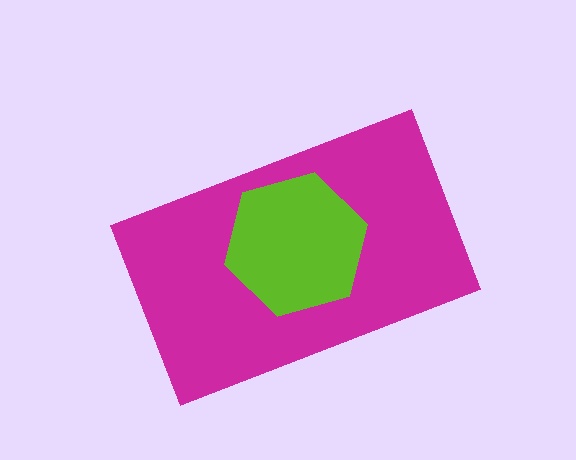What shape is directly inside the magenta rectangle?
The lime hexagon.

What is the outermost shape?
The magenta rectangle.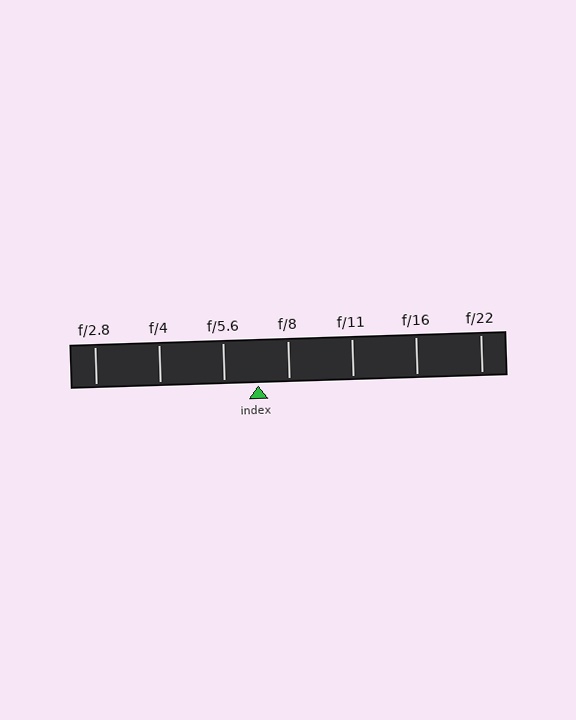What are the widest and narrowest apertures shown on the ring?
The widest aperture shown is f/2.8 and the narrowest is f/22.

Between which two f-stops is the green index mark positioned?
The index mark is between f/5.6 and f/8.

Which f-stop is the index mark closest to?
The index mark is closest to f/8.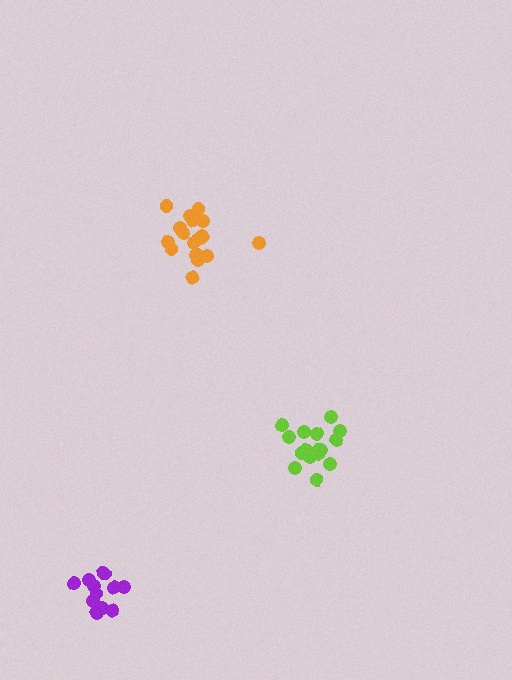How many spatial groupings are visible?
There are 3 spatial groupings.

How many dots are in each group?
Group 1: 17 dots, Group 2: 12 dots, Group 3: 18 dots (47 total).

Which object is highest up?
The orange cluster is topmost.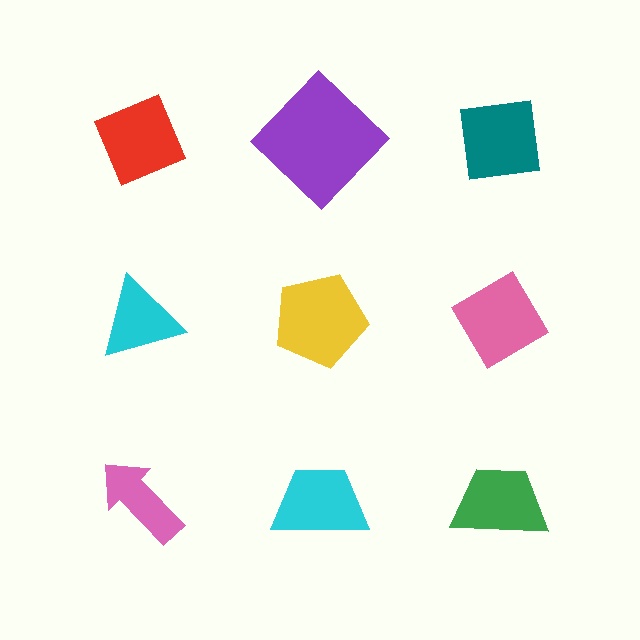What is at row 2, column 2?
A yellow pentagon.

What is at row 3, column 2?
A cyan trapezoid.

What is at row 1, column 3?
A teal square.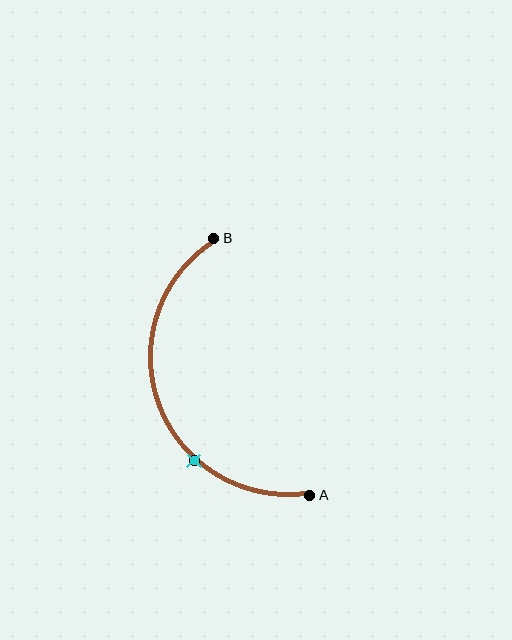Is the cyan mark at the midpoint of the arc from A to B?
No. The cyan mark lies on the arc but is closer to endpoint A. The arc midpoint would be at the point on the curve equidistant along the arc from both A and B.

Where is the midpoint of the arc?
The arc midpoint is the point on the curve farthest from the straight line joining A and B. It sits to the left of that line.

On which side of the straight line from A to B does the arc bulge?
The arc bulges to the left of the straight line connecting A and B.